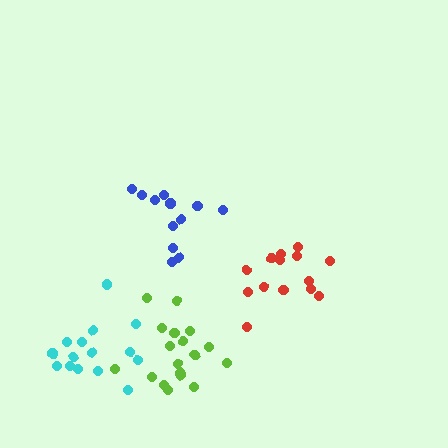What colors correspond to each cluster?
The clusters are colored: cyan, red, blue, lime.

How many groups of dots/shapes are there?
There are 4 groups.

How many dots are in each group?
Group 1: 15 dots, Group 2: 14 dots, Group 3: 12 dots, Group 4: 18 dots (59 total).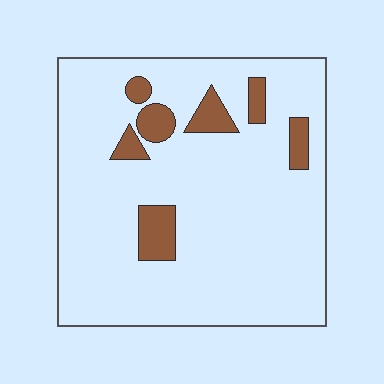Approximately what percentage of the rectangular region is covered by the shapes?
Approximately 10%.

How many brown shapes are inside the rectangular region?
7.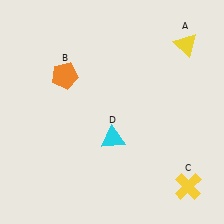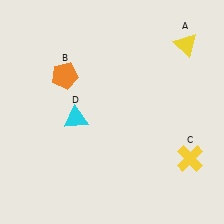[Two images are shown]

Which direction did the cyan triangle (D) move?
The cyan triangle (D) moved left.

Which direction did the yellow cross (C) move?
The yellow cross (C) moved up.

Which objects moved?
The objects that moved are: the yellow cross (C), the cyan triangle (D).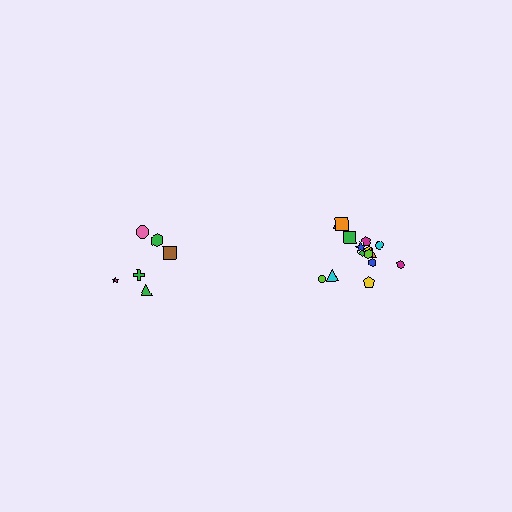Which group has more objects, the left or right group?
The right group.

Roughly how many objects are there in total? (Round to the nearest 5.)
Roughly 20 objects in total.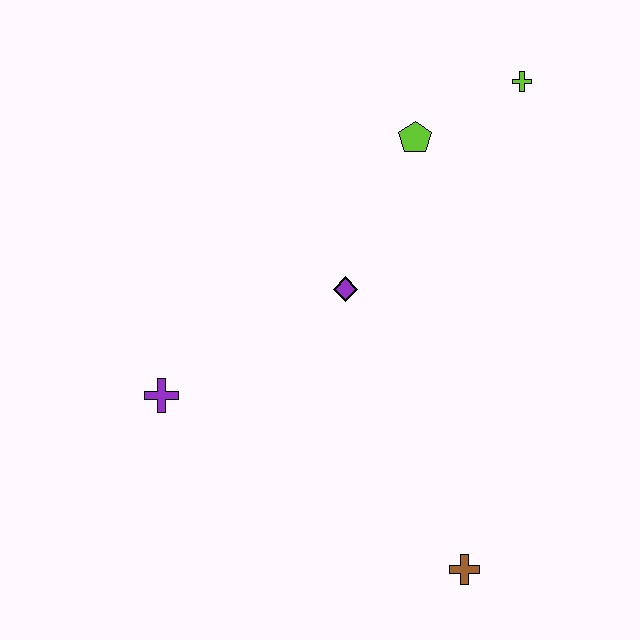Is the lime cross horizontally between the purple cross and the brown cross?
No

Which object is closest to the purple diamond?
The lime pentagon is closest to the purple diamond.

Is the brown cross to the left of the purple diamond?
No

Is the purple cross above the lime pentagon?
No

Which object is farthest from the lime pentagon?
The brown cross is farthest from the lime pentagon.